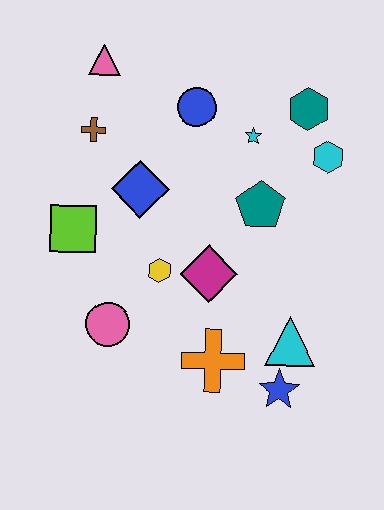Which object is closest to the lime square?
The blue diamond is closest to the lime square.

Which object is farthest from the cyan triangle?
The pink triangle is farthest from the cyan triangle.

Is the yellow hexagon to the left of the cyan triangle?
Yes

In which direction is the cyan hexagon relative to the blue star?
The cyan hexagon is above the blue star.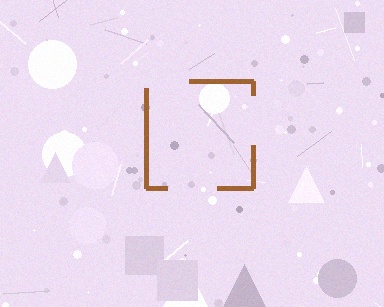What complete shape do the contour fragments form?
The contour fragments form a square.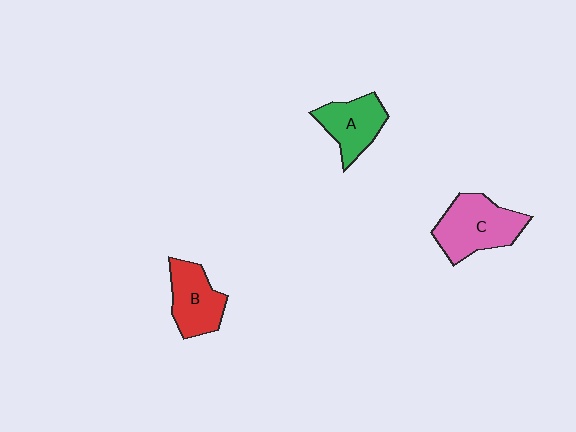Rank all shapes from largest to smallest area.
From largest to smallest: C (pink), B (red), A (green).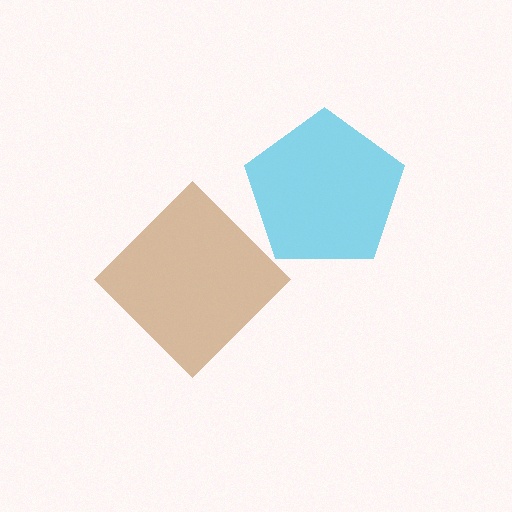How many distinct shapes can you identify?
There are 2 distinct shapes: a brown diamond, a cyan pentagon.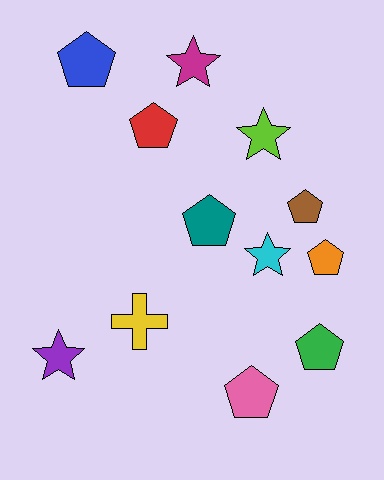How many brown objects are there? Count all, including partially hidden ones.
There is 1 brown object.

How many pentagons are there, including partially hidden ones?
There are 7 pentagons.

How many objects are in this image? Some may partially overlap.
There are 12 objects.